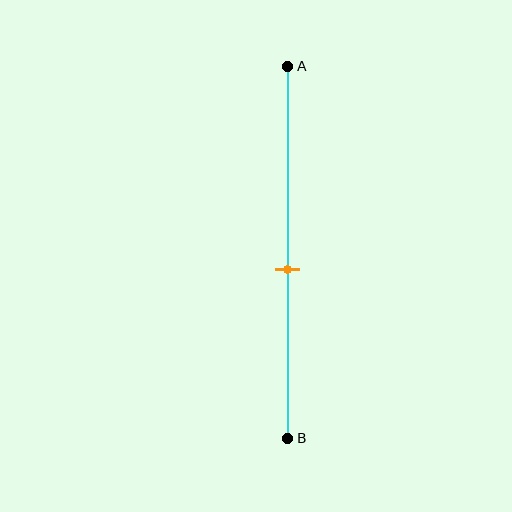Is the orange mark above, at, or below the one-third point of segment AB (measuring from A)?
The orange mark is below the one-third point of segment AB.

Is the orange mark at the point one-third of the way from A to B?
No, the mark is at about 55% from A, not at the 33% one-third point.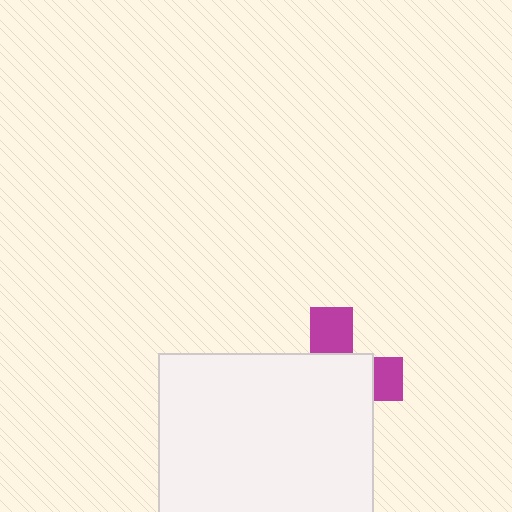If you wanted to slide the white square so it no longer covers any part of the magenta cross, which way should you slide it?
Slide it down — that is the most direct way to separate the two shapes.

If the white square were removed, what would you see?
You would see the complete magenta cross.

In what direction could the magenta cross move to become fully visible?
The magenta cross could move up. That would shift it out from behind the white square entirely.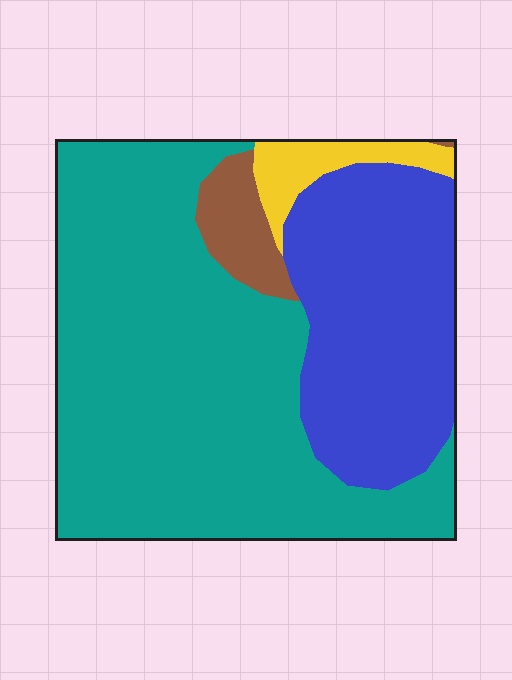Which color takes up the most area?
Teal, at roughly 60%.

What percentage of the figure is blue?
Blue takes up about one third (1/3) of the figure.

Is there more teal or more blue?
Teal.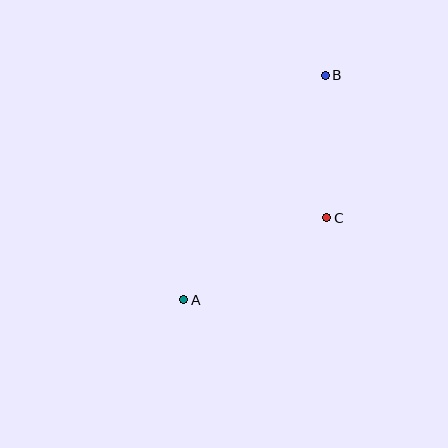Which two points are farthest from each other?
Points A and B are farthest from each other.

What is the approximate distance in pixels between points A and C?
The distance between A and C is approximately 165 pixels.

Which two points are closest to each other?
Points B and C are closest to each other.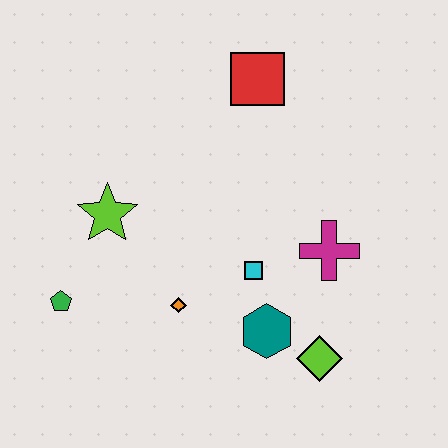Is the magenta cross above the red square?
No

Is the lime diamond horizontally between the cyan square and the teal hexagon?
No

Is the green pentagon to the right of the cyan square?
No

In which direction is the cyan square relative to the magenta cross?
The cyan square is to the left of the magenta cross.